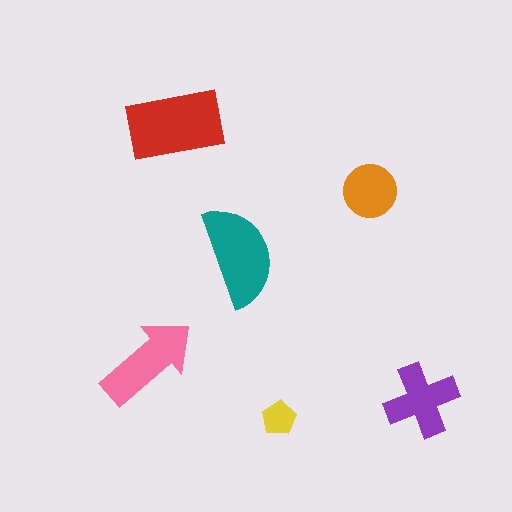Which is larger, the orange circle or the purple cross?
The purple cross.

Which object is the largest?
The red rectangle.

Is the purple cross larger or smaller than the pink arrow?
Smaller.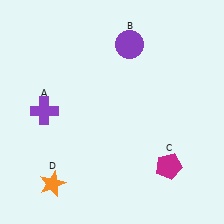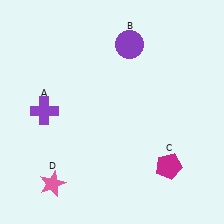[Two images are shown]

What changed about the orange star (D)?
In Image 1, D is orange. In Image 2, it changed to pink.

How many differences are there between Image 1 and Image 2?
There is 1 difference between the two images.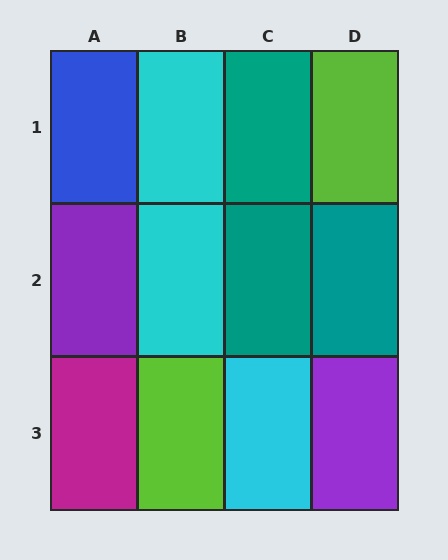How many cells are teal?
3 cells are teal.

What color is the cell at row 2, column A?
Purple.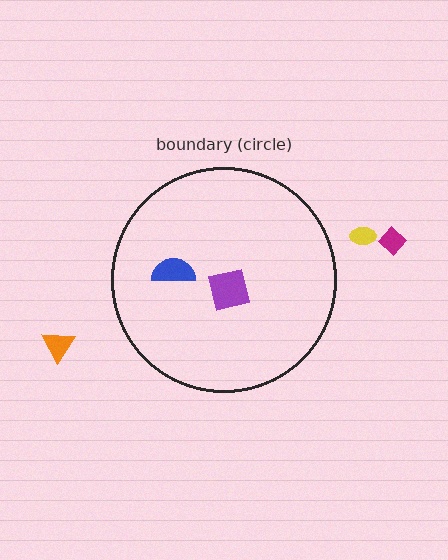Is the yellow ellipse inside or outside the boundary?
Outside.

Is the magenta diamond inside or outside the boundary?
Outside.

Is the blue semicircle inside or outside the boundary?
Inside.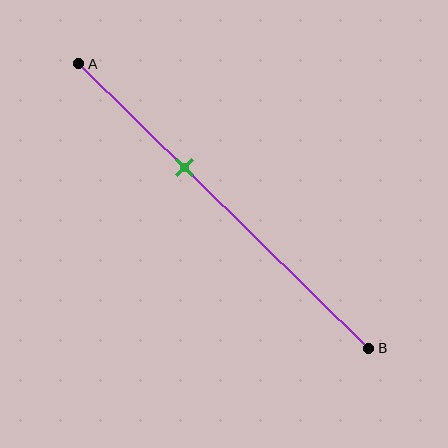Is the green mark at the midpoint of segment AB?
No, the mark is at about 35% from A, not at the 50% midpoint.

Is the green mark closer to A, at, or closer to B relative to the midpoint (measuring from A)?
The green mark is closer to point A than the midpoint of segment AB.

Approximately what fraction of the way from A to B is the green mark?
The green mark is approximately 35% of the way from A to B.